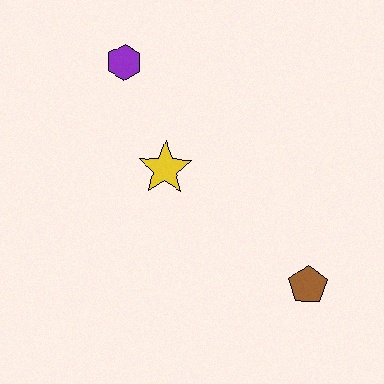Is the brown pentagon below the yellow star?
Yes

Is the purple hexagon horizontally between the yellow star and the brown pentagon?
No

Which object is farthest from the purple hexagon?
The brown pentagon is farthest from the purple hexagon.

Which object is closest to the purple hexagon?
The yellow star is closest to the purple hexagon.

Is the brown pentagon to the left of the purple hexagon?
No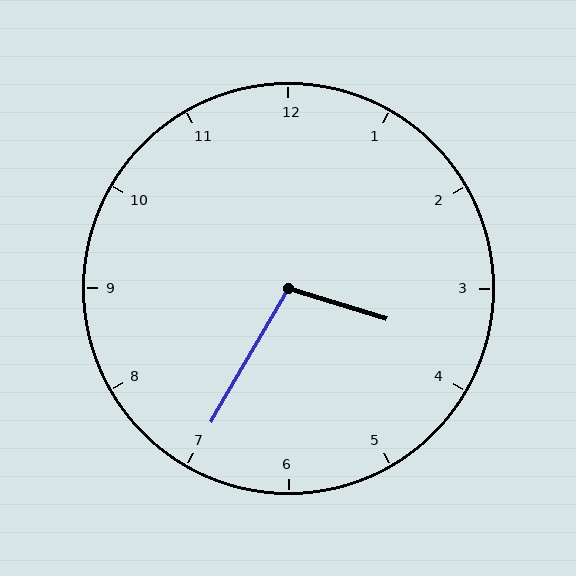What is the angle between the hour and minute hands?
Approximately 102 degrees.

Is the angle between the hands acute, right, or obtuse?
It is obtuse.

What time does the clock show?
3:35.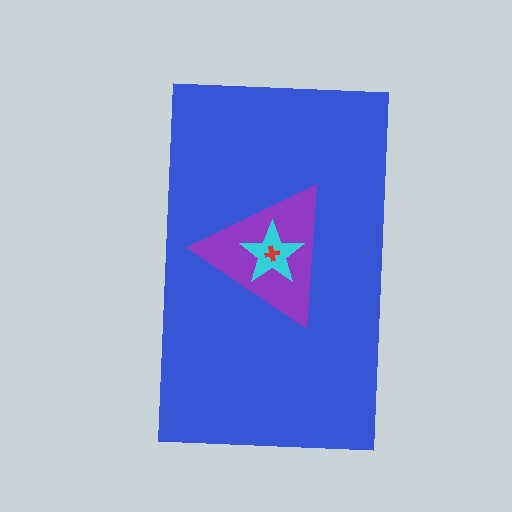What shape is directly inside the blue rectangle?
The purple triangle.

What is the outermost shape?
The blue rectangle.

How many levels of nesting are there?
4.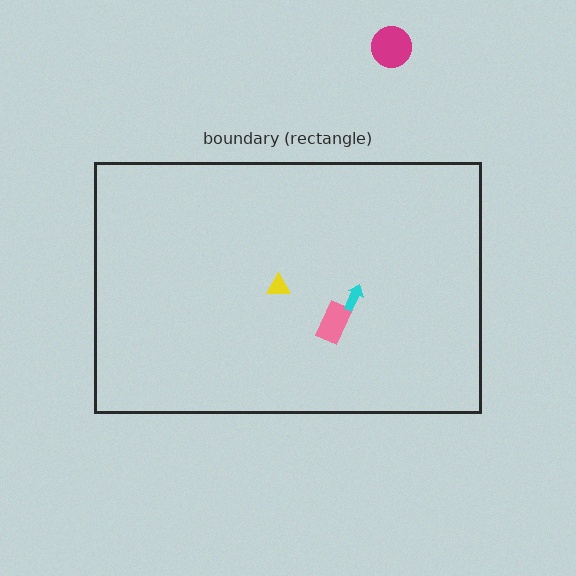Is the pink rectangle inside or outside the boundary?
Inside.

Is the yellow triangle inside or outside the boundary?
Inside.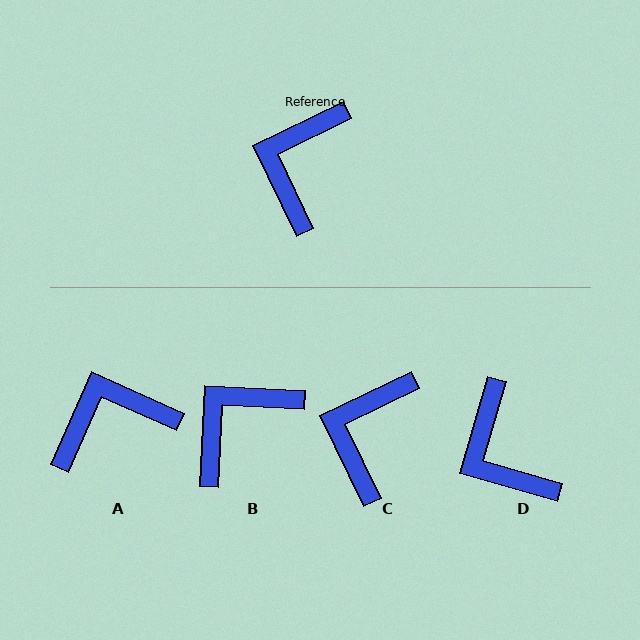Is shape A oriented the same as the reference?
No, it is off by about 50 degrees.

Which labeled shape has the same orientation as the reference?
C.